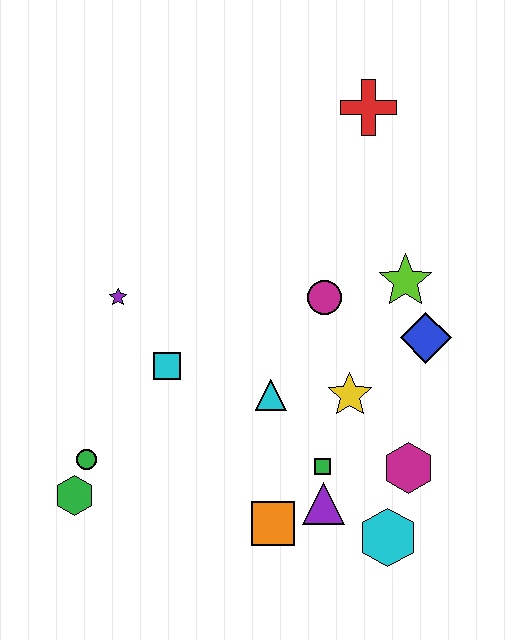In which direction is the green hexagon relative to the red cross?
The green hexagon is below the red cross.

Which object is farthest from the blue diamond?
The green hexagon is farthest from the blue diamond.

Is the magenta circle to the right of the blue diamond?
No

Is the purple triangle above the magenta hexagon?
No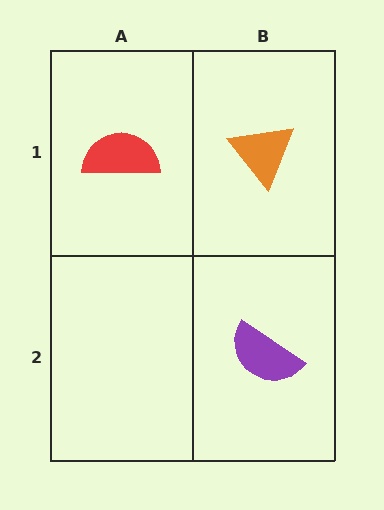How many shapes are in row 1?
2 shapes.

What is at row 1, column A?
A red semicircle.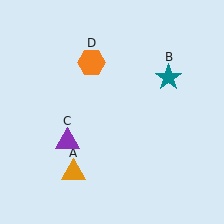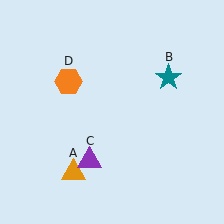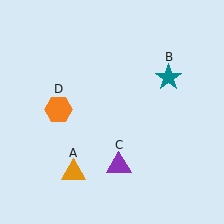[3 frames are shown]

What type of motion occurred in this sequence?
The purple triangle (object C), orange hexagon (object D) rotated counterclockwise around the center of the scene.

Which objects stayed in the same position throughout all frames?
Orange triangle (object A) and teal star (object B) remained stationary.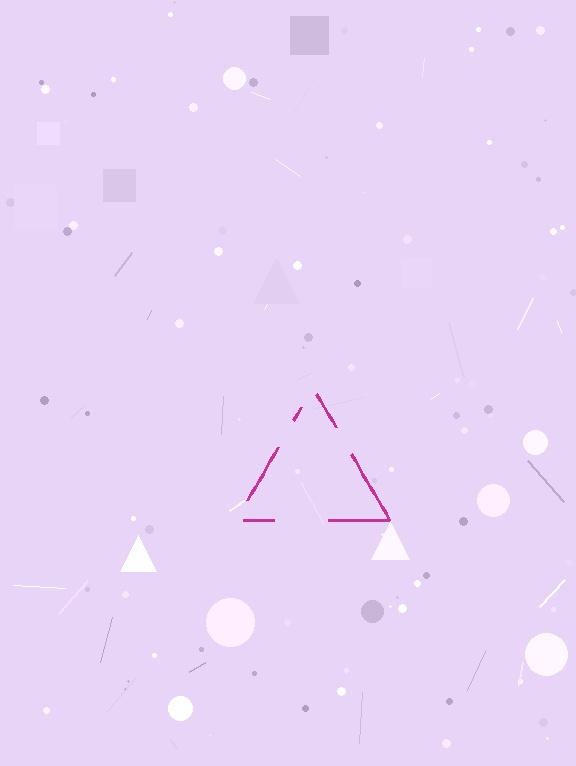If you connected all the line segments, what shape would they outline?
They would outline a triangle.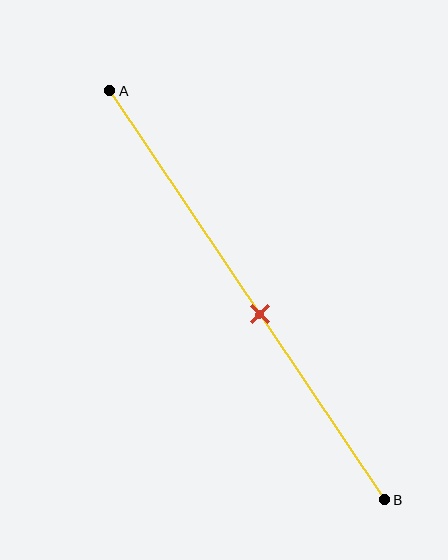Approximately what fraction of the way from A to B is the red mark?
The red mark is approximately 55% of the way from A to B.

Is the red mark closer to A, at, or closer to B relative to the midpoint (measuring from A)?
The red mark is closer to point B than the midpoint of segment AB.